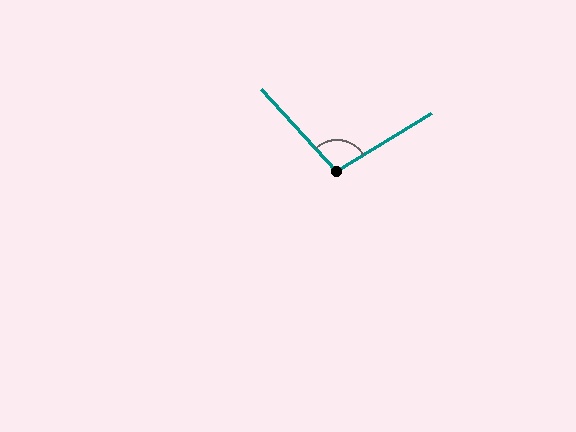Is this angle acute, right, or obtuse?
It is obtuse.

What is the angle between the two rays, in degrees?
Approximately 101 degrees.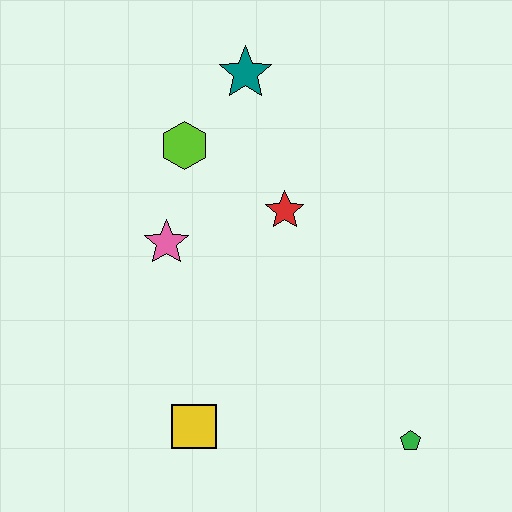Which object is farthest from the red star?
The green pentagon is farthest from the red star.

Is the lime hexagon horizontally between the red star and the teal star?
No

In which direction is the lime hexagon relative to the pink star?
The lime hexagon is above the pink star.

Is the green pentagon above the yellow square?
No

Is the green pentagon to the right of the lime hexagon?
Yes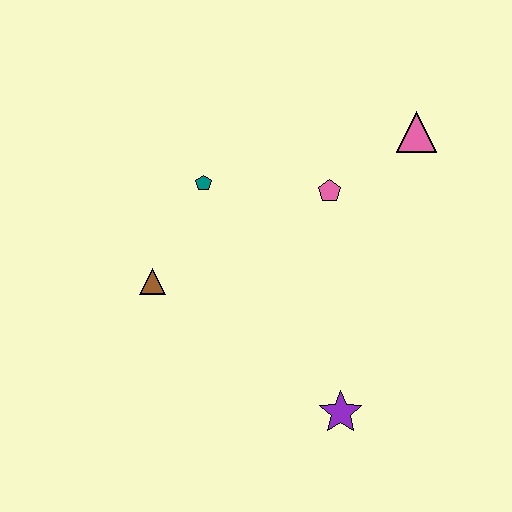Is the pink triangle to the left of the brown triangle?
No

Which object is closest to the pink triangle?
The pink pentagon is closest to the pink triangle.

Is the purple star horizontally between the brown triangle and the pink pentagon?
No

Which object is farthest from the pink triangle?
The brown triangle is farthest from the pink triangle.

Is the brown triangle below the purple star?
No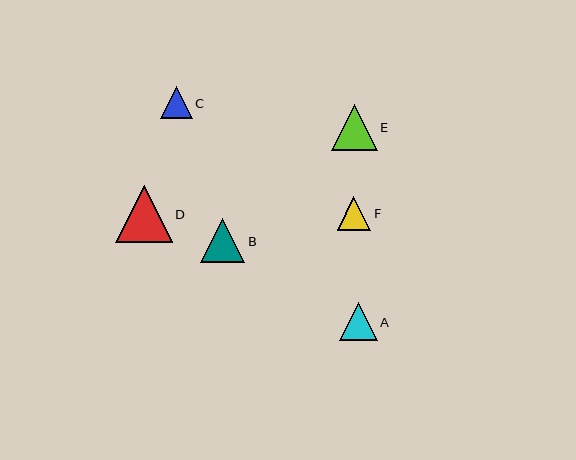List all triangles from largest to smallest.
From largest to smallest: D, E, B, A, F, C.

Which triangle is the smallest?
Triangle C is the smallest with a size of approximately 32 pixels.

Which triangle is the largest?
Triangle D is the largest with a size of approximately 56 pixels.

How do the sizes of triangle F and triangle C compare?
Triangle F and triangle C are approximately the same size.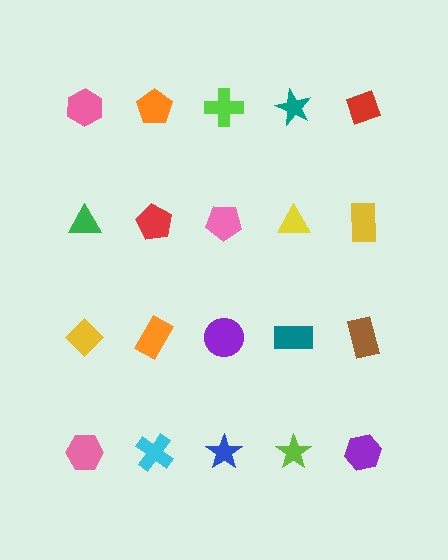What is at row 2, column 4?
A yellow triangle.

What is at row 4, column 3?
A blue star.